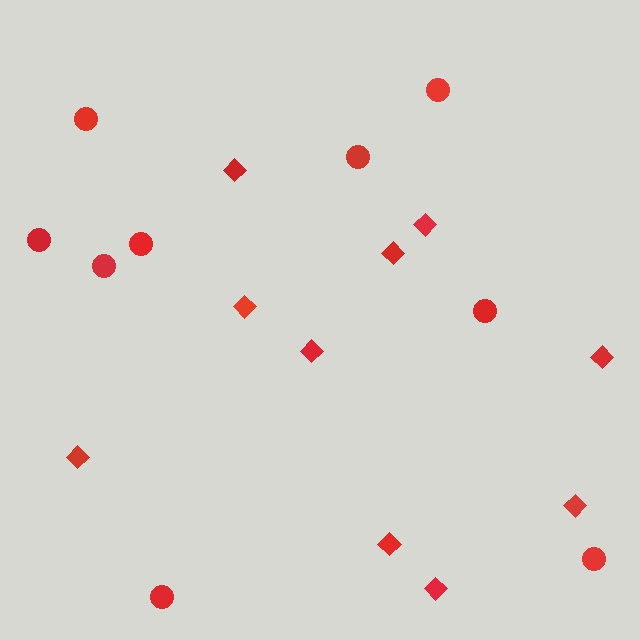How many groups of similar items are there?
There are 2 groups: one group of diamonds (10) and one group of circles (9).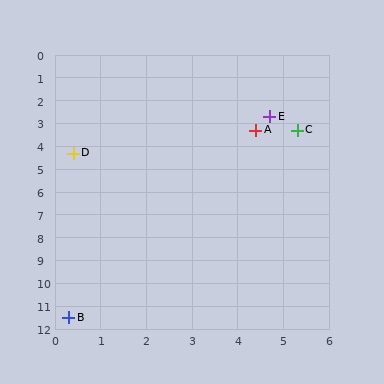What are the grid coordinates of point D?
Point D is at approximately (0.4, 4.3).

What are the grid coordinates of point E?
Point E is at approximately (4.7, 2.7).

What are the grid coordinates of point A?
Point A is at approximately (4.4, 3.3).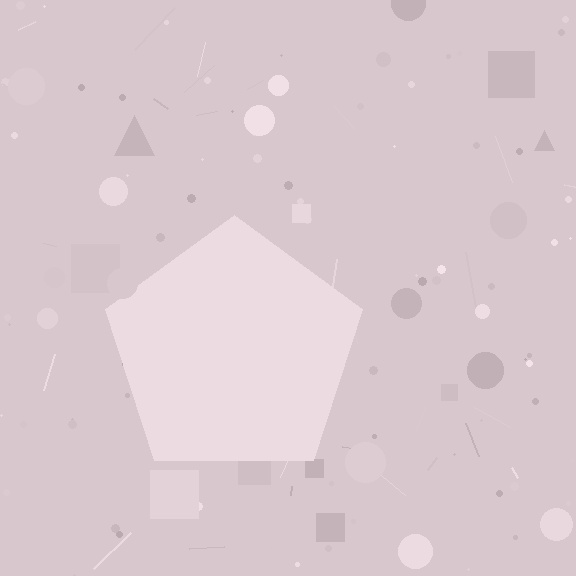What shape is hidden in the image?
A pentagon is hidden in the image.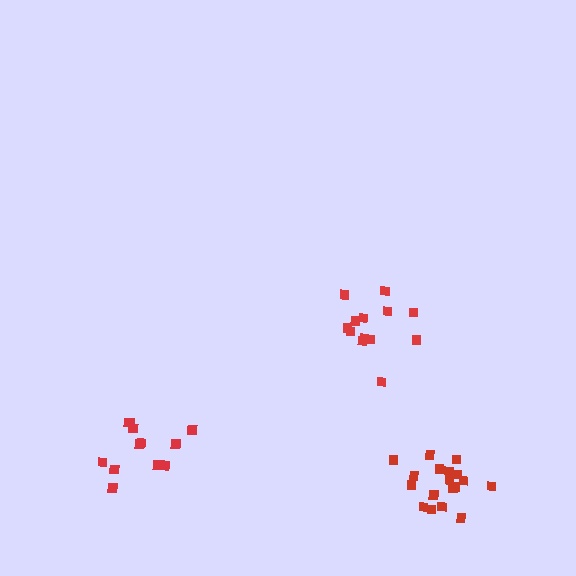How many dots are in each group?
Group 1: 12 dots, Group 2: 18 dots, Group 3: 13 dots (43 total).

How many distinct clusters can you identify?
There are 3 distinct clusters.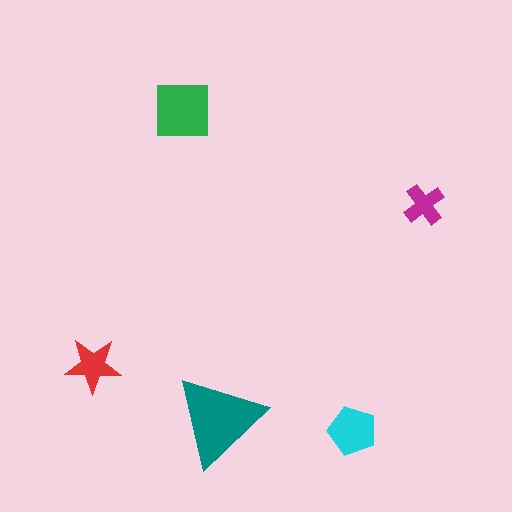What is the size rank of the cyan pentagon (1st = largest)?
3rd.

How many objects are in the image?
There are 5 objects in the image.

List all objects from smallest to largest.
The magenta cross, the red star, the cyan pentagon, the green square, the teal triangle.